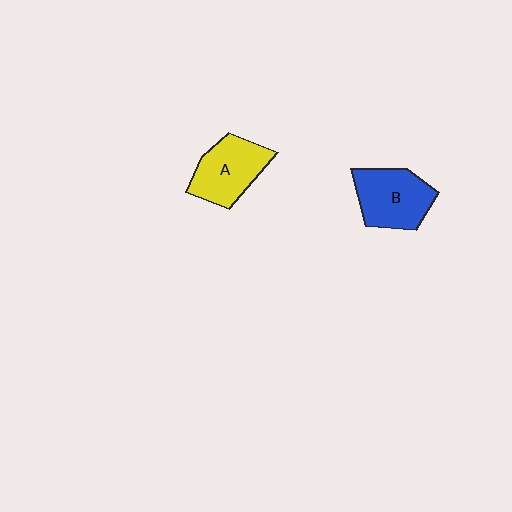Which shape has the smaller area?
Shape A (yellow).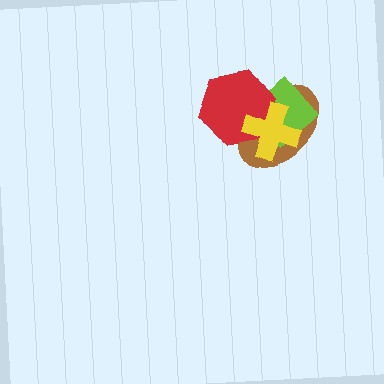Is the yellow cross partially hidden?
No, no other shape covers it.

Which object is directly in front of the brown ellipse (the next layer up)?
The lime diamond is directly in front of the brown ellipse.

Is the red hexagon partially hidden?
Yes, it is partially covered by another shape.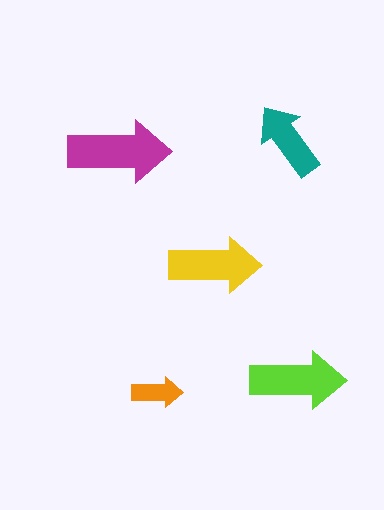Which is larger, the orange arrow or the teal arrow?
The teal one.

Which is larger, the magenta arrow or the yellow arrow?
The magenta one.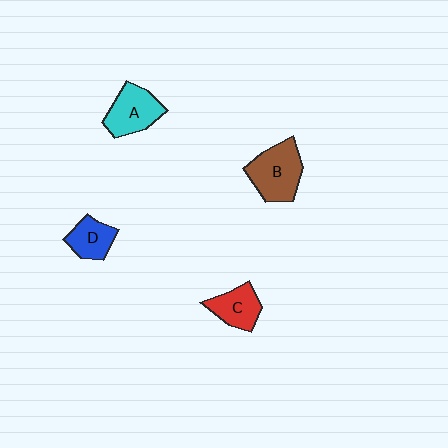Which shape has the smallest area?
Shape D (blue).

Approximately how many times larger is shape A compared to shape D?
Approximately 1.4 times.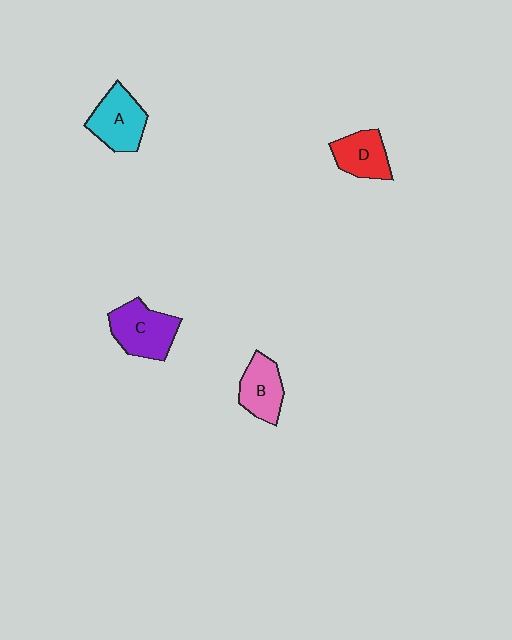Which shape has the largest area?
Shape C (purple).